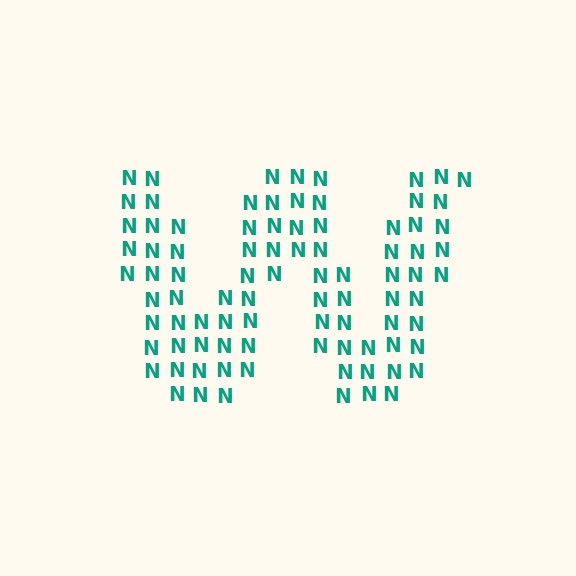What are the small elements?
The small elements are letter N's.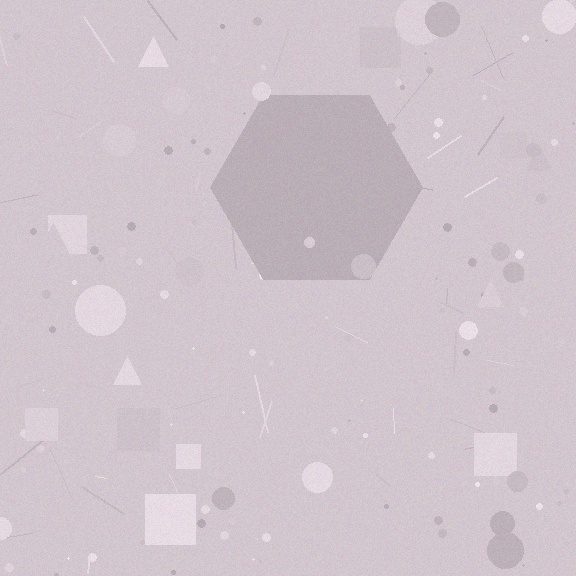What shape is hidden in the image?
A hexagon is hidden in the image.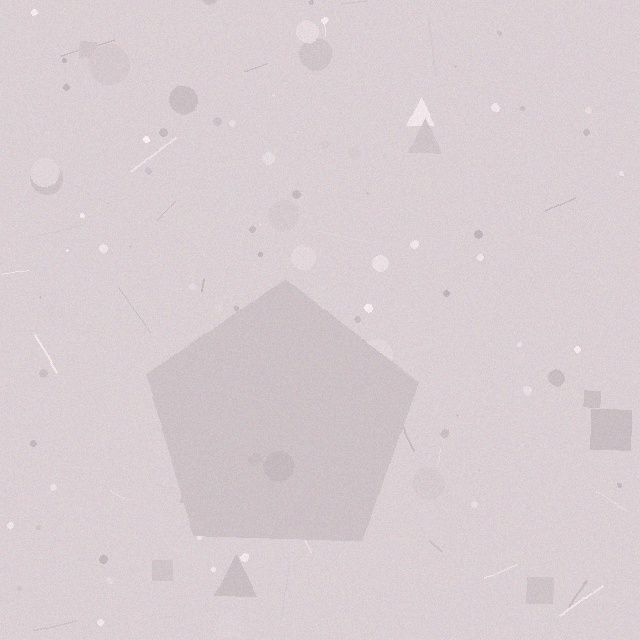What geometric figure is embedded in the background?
A pentagon is embedded in the background.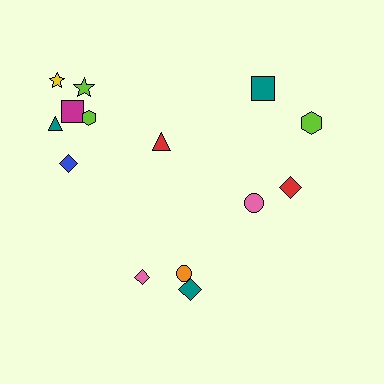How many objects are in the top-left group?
There are 7 objects.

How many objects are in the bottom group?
There are 3 objects.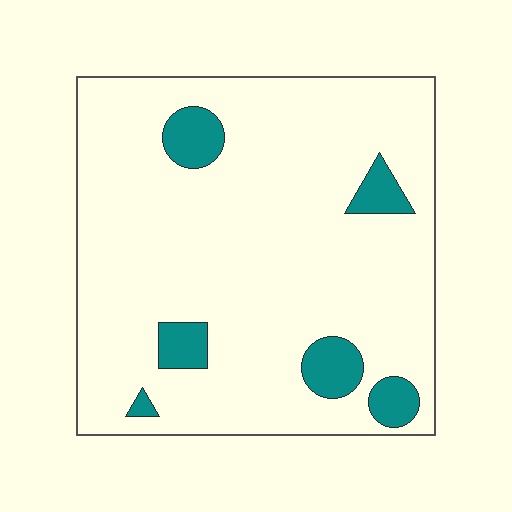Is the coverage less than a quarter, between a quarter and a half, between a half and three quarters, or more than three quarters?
Less than a quarter.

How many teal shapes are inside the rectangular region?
6.